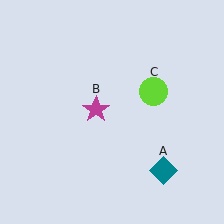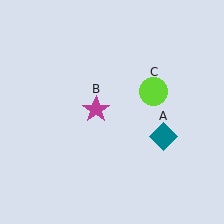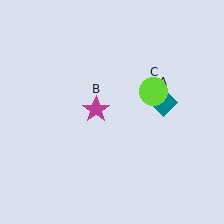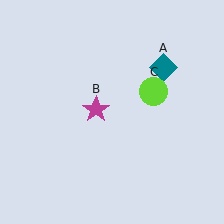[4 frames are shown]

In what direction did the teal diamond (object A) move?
The teal diamond (object A) moved up.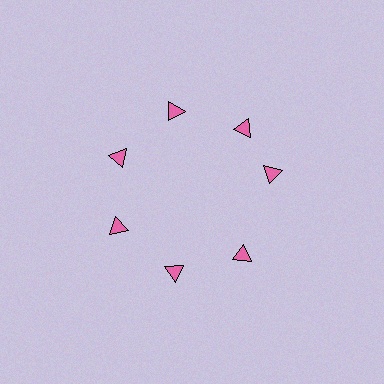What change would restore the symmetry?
The symmetry would be restored by rotating it back into even spacing with its neighbors so that all 7 triangles sit at equal angles and equal distance from the center.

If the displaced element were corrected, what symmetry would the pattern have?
It would have 7-fold rotational symmetry — the pattern would map onto itself every 51 degrees.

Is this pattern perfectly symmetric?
No. The 7 pink triangles are arranged in a ring, but one element near the 3 o'clock position is rotated out of alignment along the ring, breaking the 7-fold rotational symmetry.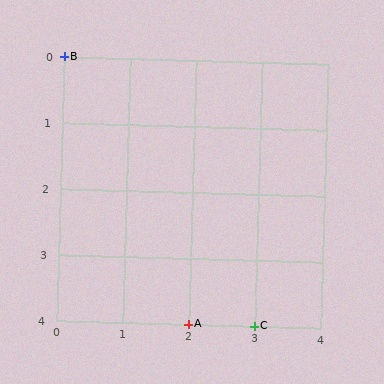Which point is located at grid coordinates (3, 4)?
Point C is at (3, 4).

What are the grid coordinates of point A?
Point A is at grid coordinates (2, 4).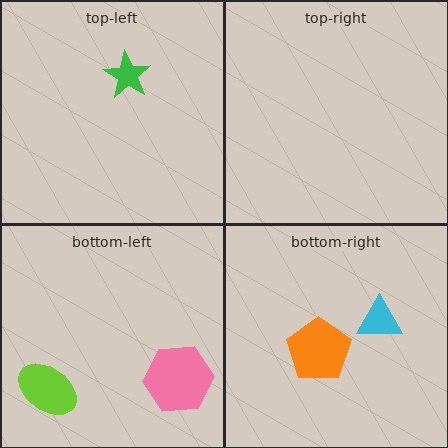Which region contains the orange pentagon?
The bottom-right region.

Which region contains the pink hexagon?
The bottom-left region.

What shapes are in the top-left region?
The green star.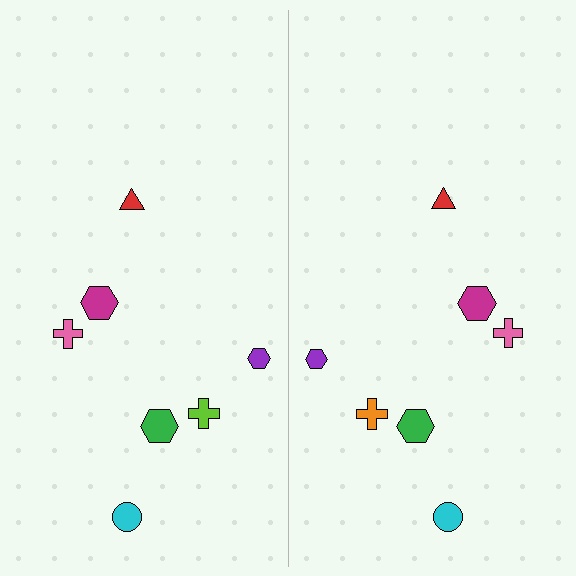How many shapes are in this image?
There are 14 shapes in this image.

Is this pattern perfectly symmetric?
No, the pattern is not perfectly symmetric. The orange cross on the right side breaks the symmetry — its mirror counterpart is lime.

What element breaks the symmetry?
The orange cross on the right side breaks the symmetry — its mirror counterpart is lime.